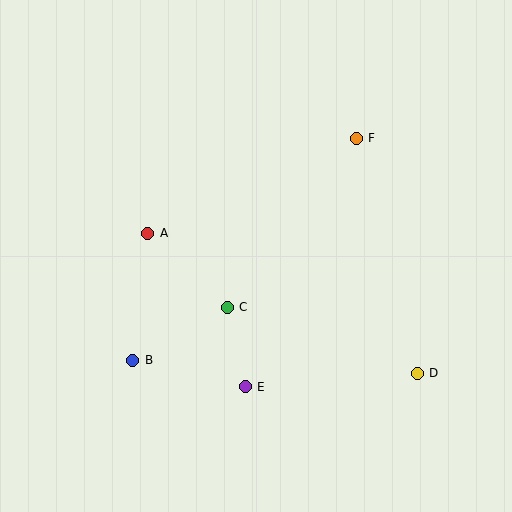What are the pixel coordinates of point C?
Point C is at (227, 307).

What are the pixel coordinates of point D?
Point D is at (417, 373).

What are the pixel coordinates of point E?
Point E is at (245, 387).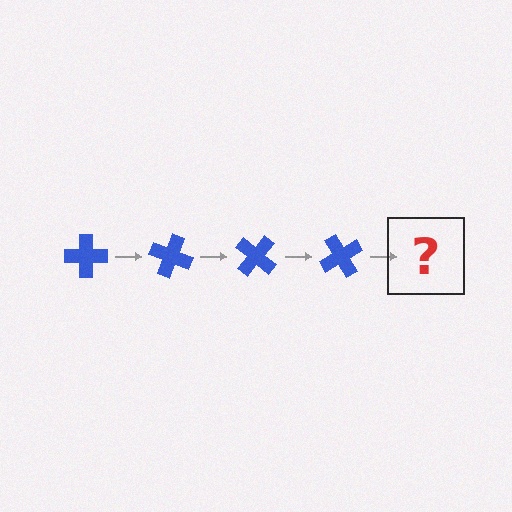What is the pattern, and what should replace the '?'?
The pattern is that the cross rotates 20 degrees each step. The '?' should be a blue cross rotated 80 degrees.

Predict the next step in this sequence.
The next step is a blue cross rotated 80 degrees.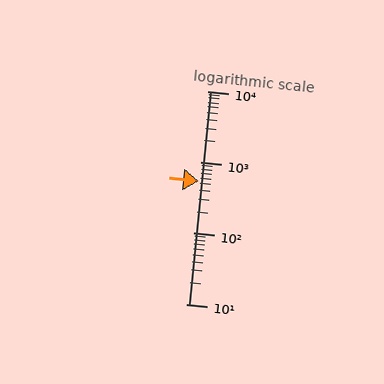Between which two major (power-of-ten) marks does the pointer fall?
The pointer is between 100 and 1000.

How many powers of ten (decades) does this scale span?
The scale spans 3 decades, from 10 to 10000.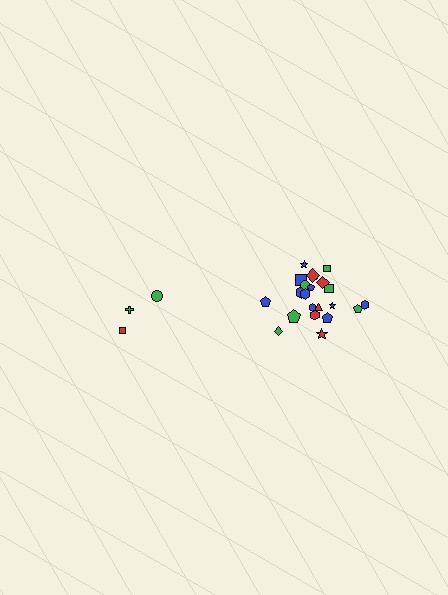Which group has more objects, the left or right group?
The right group.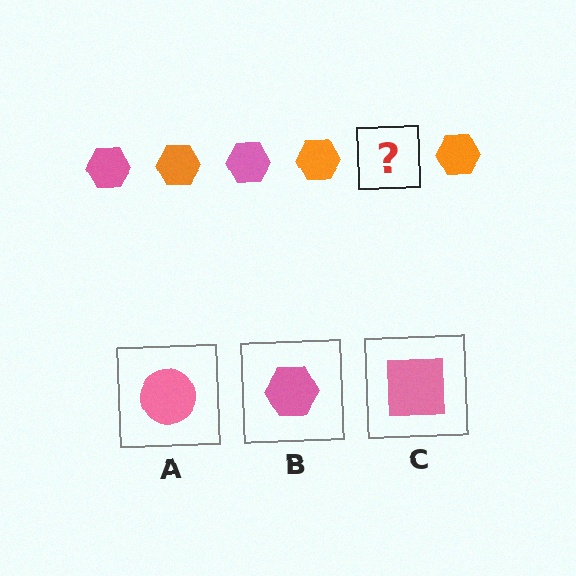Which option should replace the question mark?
Option B.